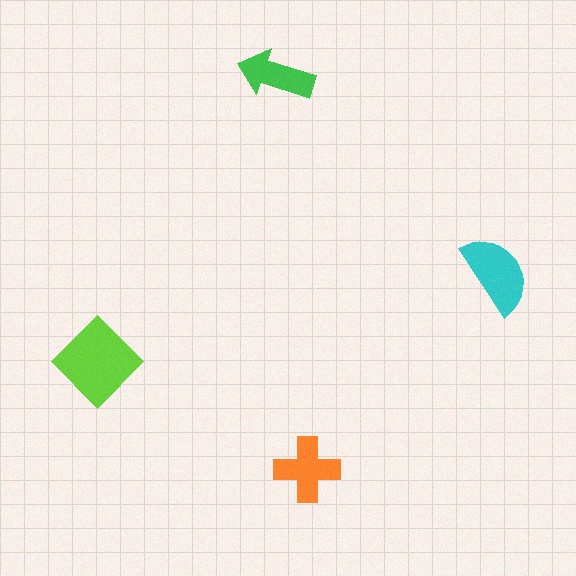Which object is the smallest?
The green arrow.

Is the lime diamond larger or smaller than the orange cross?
Larger.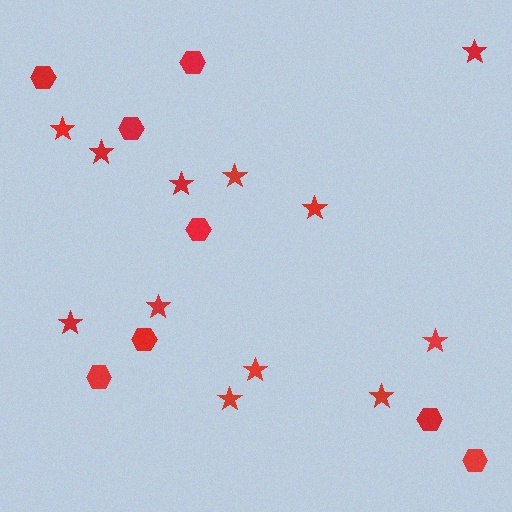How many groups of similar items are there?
There are 2 groups: one group of hexagons (8) and one group of stars (12).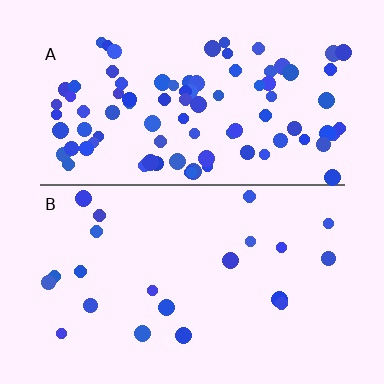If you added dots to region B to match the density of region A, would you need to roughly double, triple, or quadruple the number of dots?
Approximately quadruple.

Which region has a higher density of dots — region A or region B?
A (the top).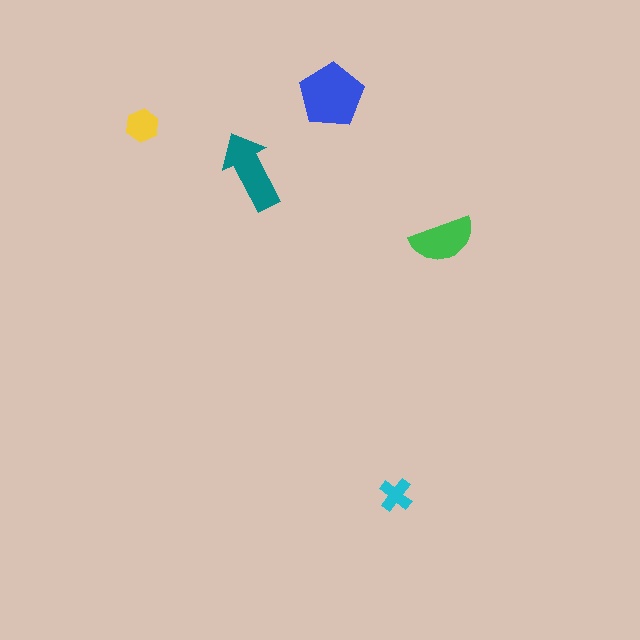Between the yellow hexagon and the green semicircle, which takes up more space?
The green semicircle.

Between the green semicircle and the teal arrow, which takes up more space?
The teal arrow.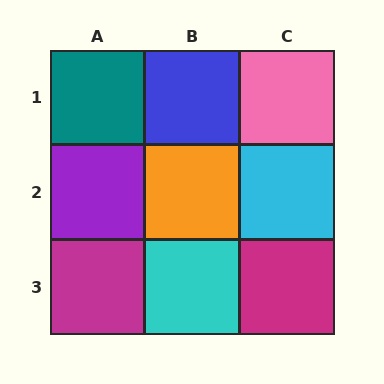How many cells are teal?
1 cell is teal.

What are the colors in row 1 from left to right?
Teal, blue, pink.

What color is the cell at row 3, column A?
Magenta.